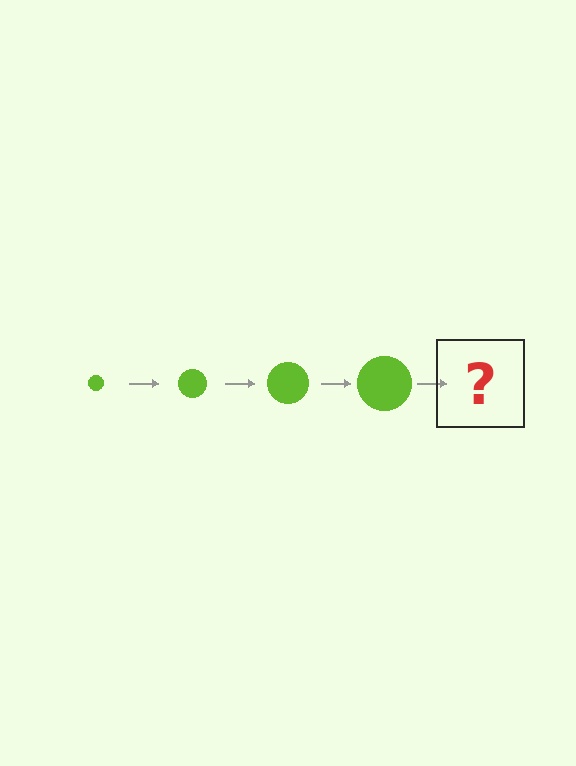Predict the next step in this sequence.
The next step is a lime circle, larger than the previous one.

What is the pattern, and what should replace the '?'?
The pattern is that the circle gets progressively larger each step. The '?' should be a lime circle, larger than the previous one.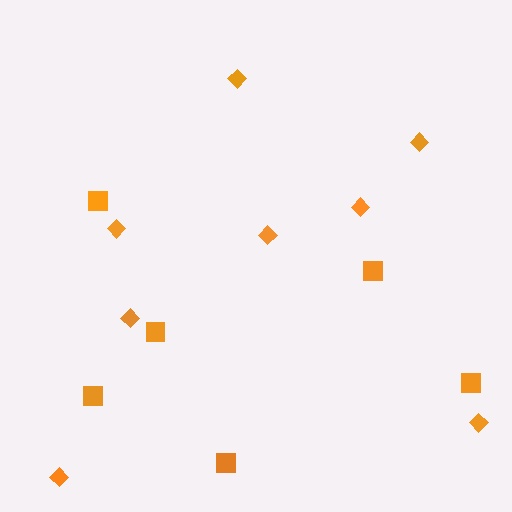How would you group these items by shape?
There are 2 groups: one group of squares (6) and one group of diamonds (8).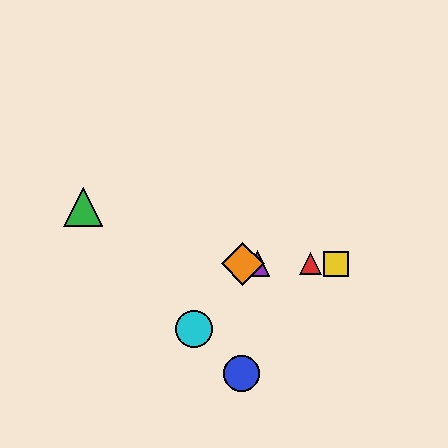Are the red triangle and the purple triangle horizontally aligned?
Yes, both are at y≈264.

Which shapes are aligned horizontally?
The red triangle, the yellow square, the purple triangle, the orange diamond are aligned horizontally.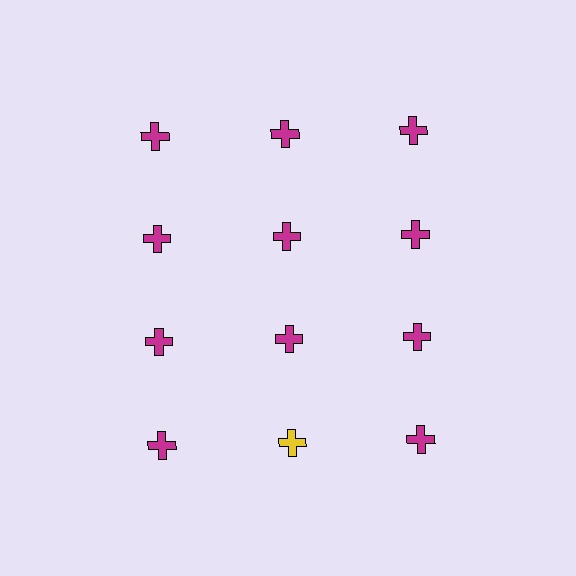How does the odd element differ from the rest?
It has a different color: yellow instead of magenta.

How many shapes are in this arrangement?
There are 12 shapes arranged in a grid pattern.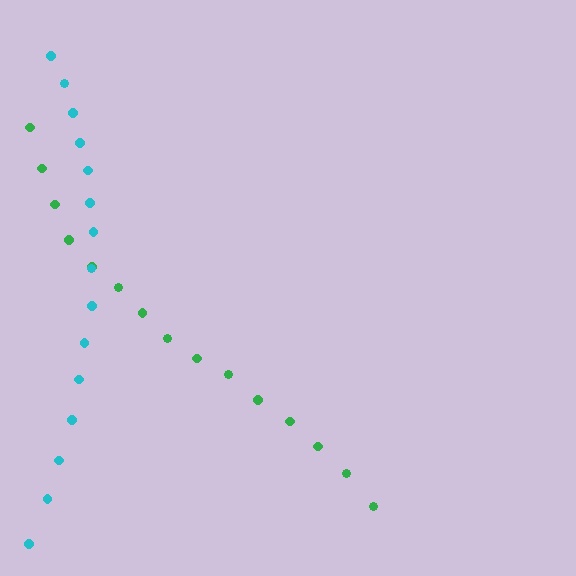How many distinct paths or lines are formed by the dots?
There are 2 distinct paths.